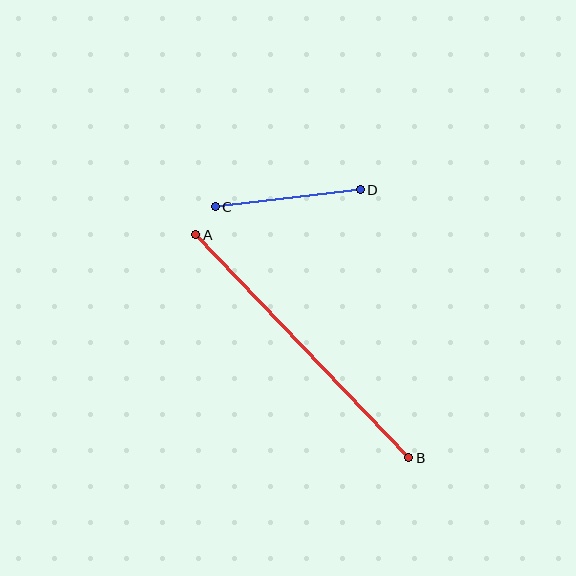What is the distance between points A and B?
The distance is approximately 308 pixels.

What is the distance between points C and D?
The distance is approximately 146 pixels.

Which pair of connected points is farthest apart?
Points A and B are farthest apart.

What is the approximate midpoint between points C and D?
The midpoint is at approximately (288, 198) pixels.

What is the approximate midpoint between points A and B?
The midpoint is at approximately (302, 346) pixels.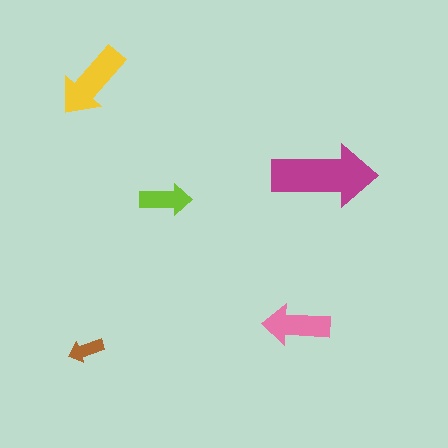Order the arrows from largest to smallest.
the magenta one, the yellow one, the pink one, the lime one, the brown one.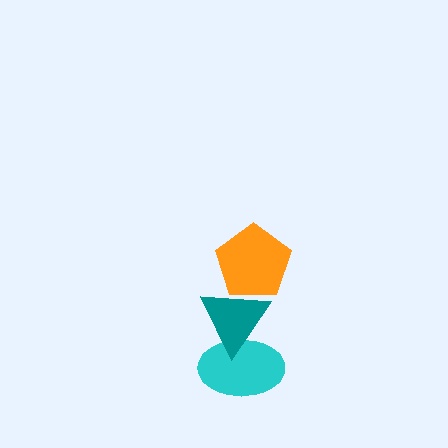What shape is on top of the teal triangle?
The orange pentagon is on top of the teal triangle.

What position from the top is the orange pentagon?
The orange pentagon is 1st from the top.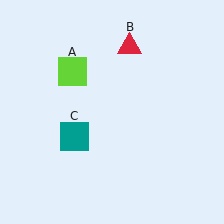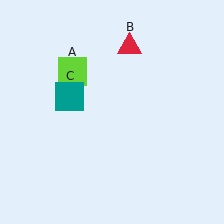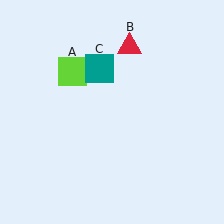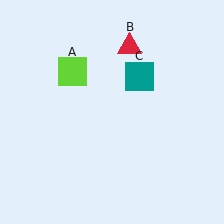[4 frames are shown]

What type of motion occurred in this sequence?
The teal square (object C) rotated clockwise around the center of the scene.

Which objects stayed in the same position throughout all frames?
Lime square (object A) and red triangle (object B) remained stationary.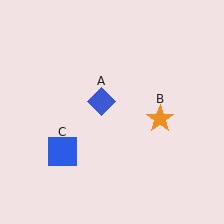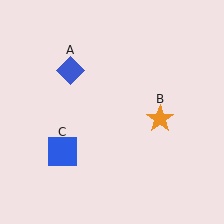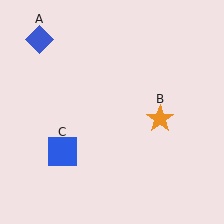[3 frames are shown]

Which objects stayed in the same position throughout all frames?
Orange star (object B) and blue square (object C) remained stationary.